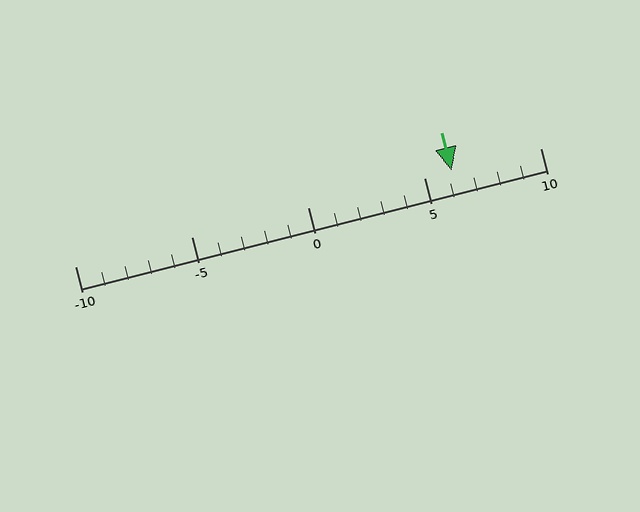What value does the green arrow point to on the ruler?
The green arrow points to approximately 6.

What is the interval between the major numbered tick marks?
The major tick marks are spaced 5 units apart.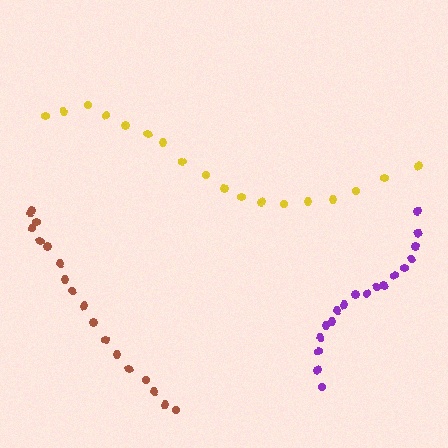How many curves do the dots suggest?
There are 3 distinct paths.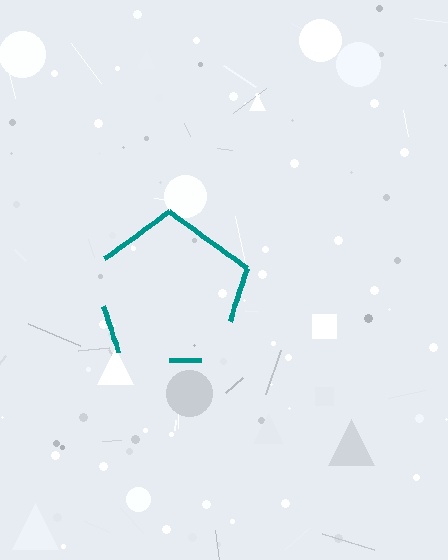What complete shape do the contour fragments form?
The contour fragments form a pentagon.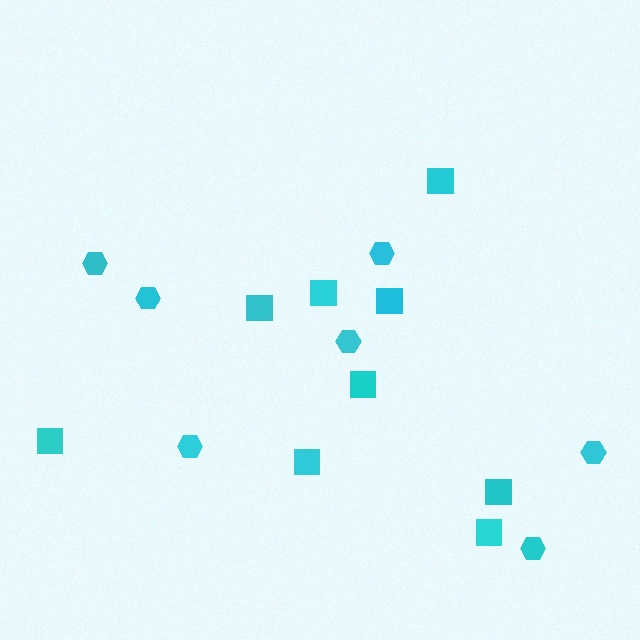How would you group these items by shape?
There are 2 groups: one group of squares (9) and one group of hexagons (7).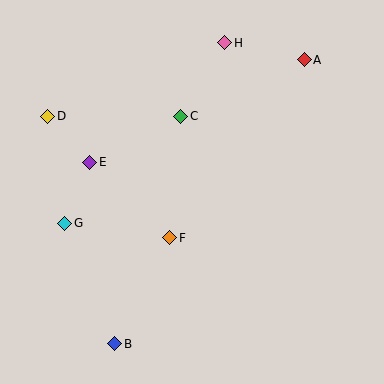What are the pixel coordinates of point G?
Point G is at (65, 223).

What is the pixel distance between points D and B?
The distance between D and B is 237 pixels.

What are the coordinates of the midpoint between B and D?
The midpoint between B and D is at (81, 230).